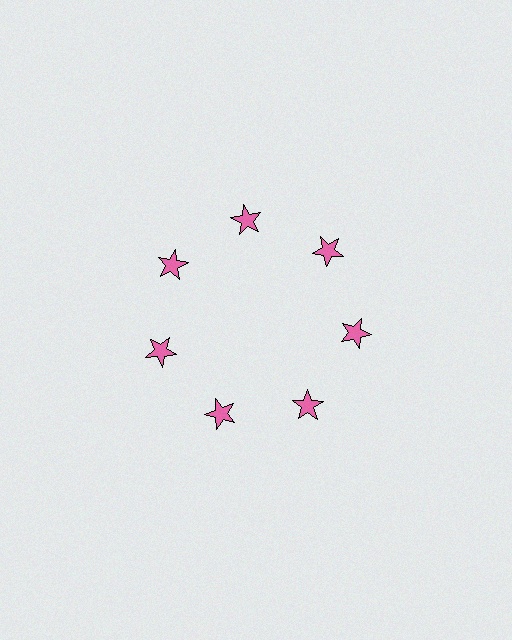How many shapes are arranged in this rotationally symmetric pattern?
There are 7 shapes, arranged in 7 groups of 1.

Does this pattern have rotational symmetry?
Yes, this pattern has 7-fold rotational symmetry. It looks the same after rotating 51 degrees around the center.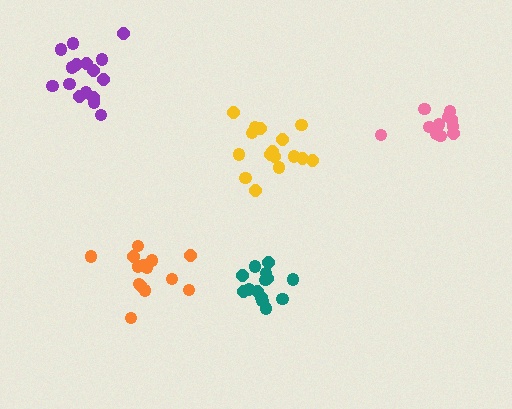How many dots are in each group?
Group 1: 16 dots, Group 2: 16 dots, Group 3: 12 dots, Group 4: 15 dots, Group 5: 15 dots (74 total).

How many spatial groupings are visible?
There are 5 spatial groupings.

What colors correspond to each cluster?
The clusters are colored: purple, yellow, pink, orange, teal.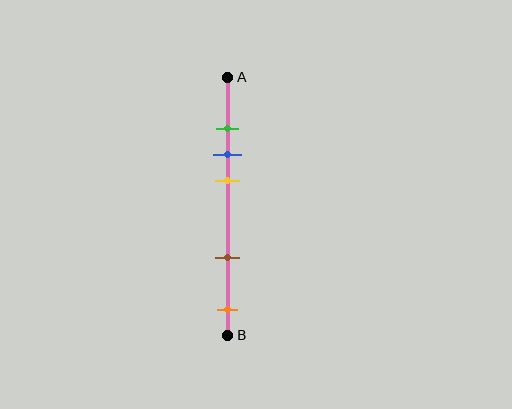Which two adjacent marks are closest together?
The green and blue marks are the closest adjacent pair.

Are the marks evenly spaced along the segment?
No, the marks are not evenly spaced.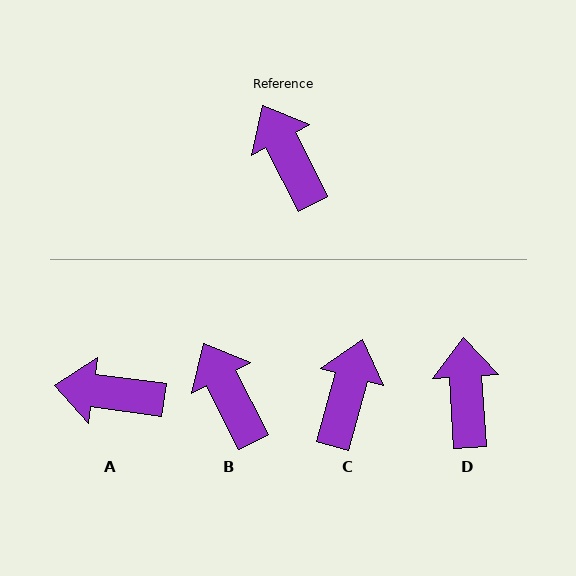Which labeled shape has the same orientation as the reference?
B.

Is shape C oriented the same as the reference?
No, it is off by about 43 degrees.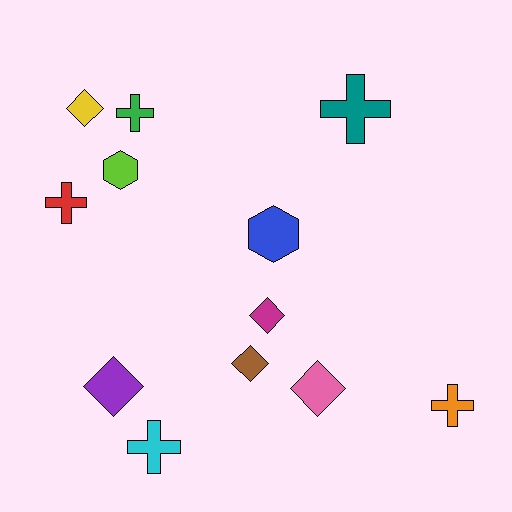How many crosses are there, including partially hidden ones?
There are 5 crosses.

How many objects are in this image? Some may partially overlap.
There are 12 objects.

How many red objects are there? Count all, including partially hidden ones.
There is 1 red object.